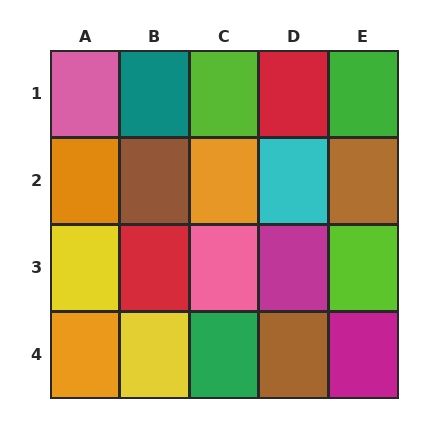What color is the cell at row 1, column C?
Lime.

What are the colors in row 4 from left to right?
Orange, yellow, green, brown, magenta.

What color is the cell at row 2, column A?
Orange.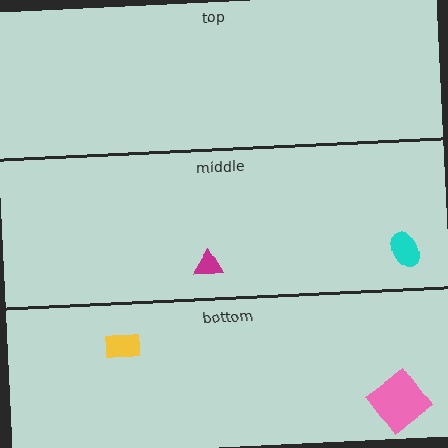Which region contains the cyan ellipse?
The middle region.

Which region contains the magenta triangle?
The middle region.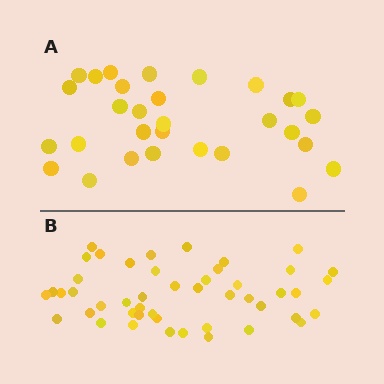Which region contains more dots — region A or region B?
Region B (the bottom region) has more dots.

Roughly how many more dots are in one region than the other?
Region B has approximately 15 more dots than region A.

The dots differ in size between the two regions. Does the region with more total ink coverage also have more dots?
No. Region A has more total ink coverage because its dots are larger, but region B actually contains more individual dots. Total area can be misleading — the number of items is what matters here.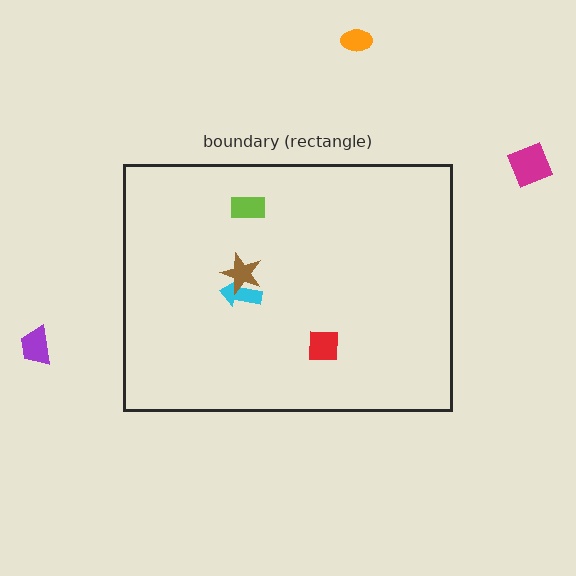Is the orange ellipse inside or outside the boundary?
Outside.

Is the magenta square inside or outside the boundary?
Outside.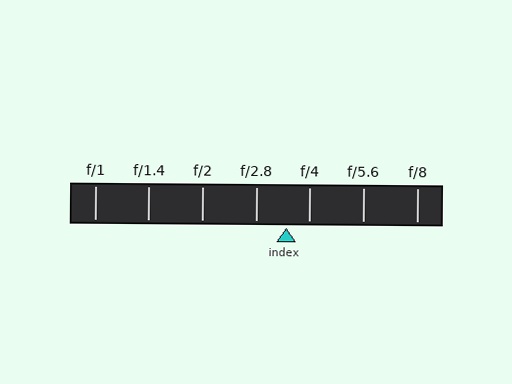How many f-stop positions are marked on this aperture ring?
There are 7 f-stop positions marked.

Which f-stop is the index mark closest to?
The index mark is closest to f/4.